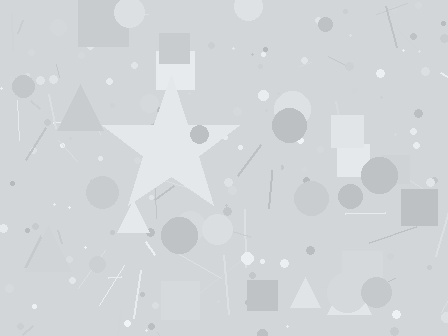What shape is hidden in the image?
A star is hidden in the image.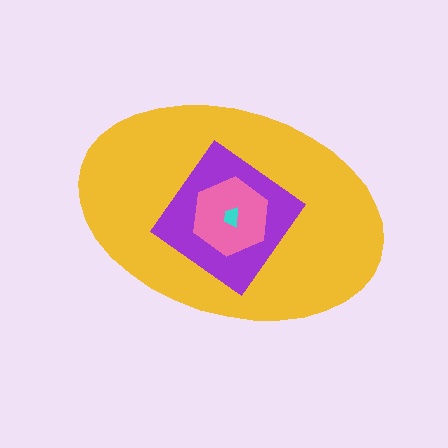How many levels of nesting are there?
4.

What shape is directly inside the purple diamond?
The pink hexagon.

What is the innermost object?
The cyan trapezoid.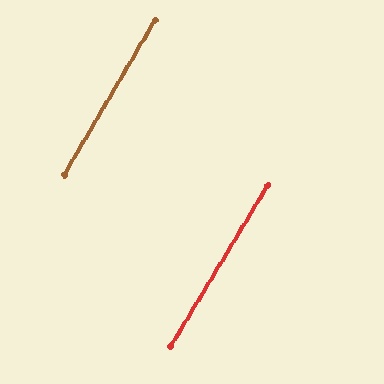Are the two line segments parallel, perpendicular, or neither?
Parallel — their directions differ by only 0.6°.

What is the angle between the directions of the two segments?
Approximately 1 degree.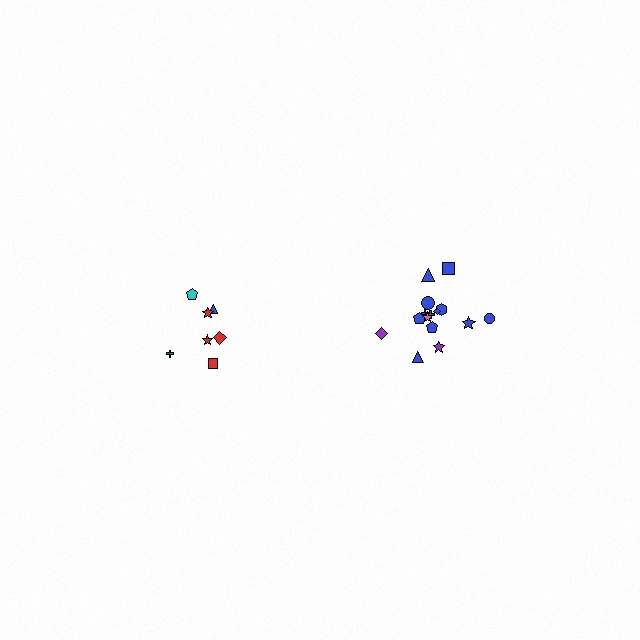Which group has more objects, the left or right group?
The right group.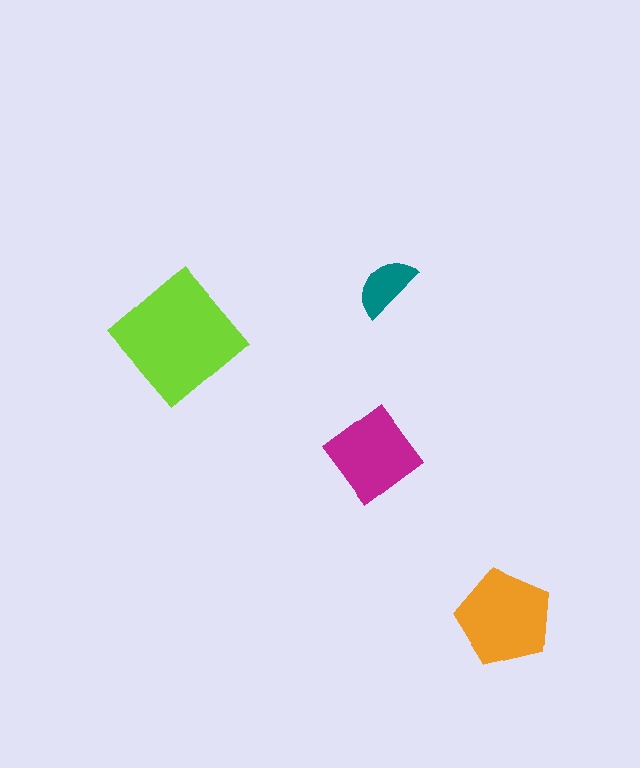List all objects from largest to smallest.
The lime diamond, the orange pentagon, the magenta diamond, the teal semicircle.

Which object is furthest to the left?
The lime diamond is leftmost.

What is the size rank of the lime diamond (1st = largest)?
1st.